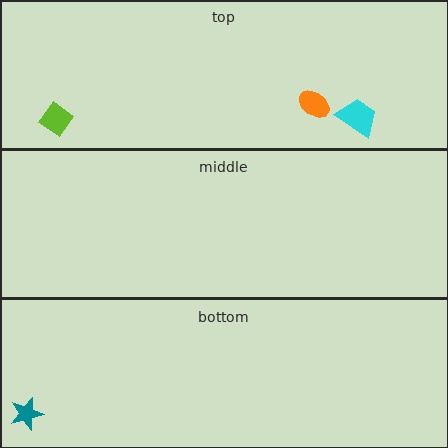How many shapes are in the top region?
3.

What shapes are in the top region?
The orange ellipse, the cyan trapezoid, the lime diamond.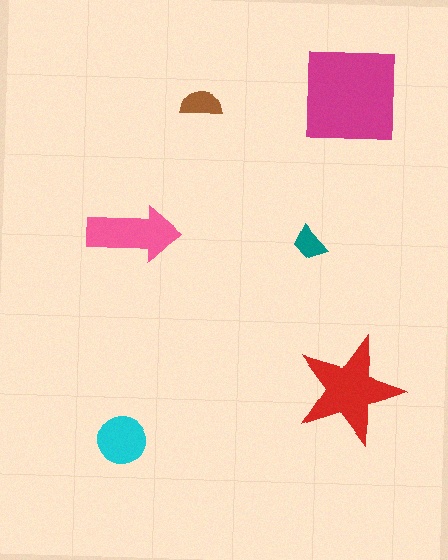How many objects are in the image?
There are 6 objects in the image.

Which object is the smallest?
The teal trapezoid.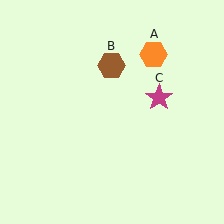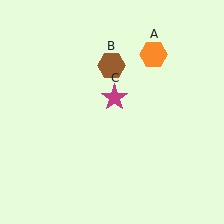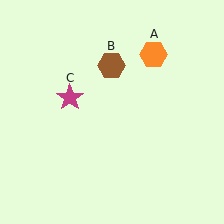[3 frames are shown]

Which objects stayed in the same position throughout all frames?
Orange hexagon (object A) and brown hexagon (object B) remained stationary.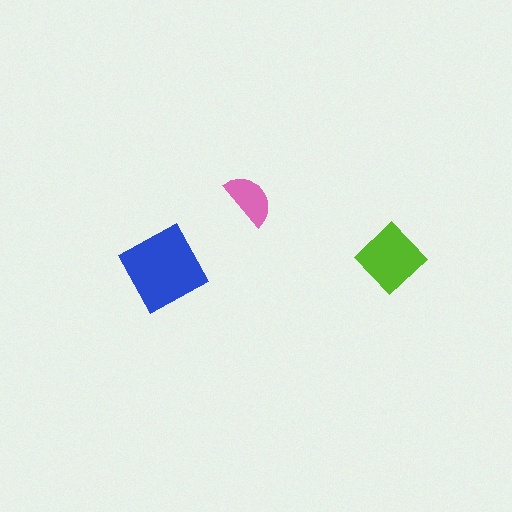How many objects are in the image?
There are 3 objects in the image.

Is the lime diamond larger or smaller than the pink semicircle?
Larger.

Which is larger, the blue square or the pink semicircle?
The blue square.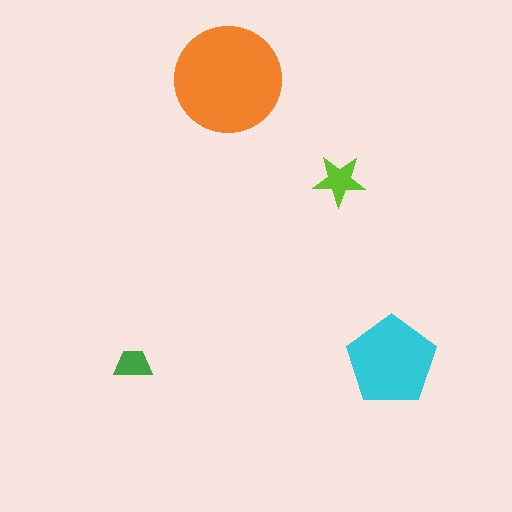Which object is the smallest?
The green trapezoid.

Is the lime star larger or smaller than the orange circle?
Smaller.